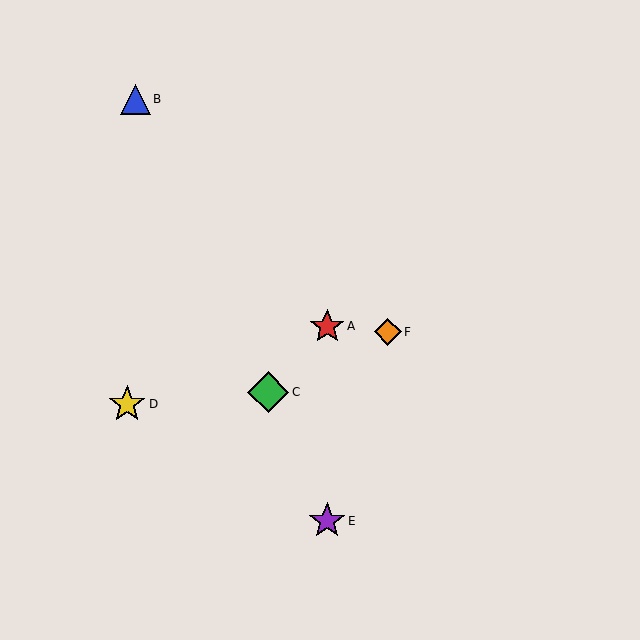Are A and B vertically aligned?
No, A is at x≈327 and B is at x≈136.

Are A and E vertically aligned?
Yes, both are at x≈327.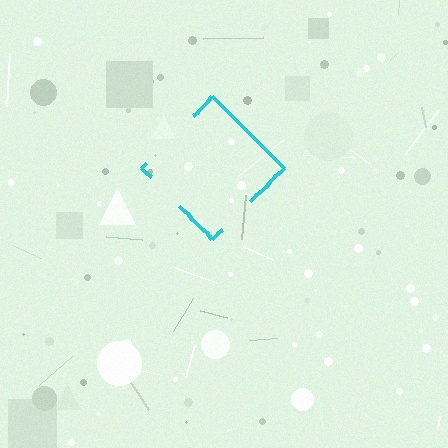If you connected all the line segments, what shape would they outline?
They would outline a diamond.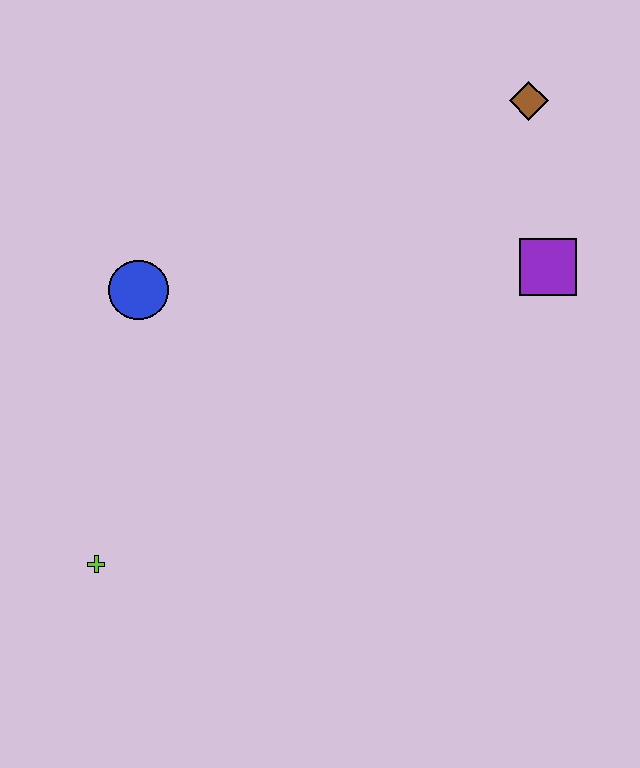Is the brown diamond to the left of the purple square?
Yes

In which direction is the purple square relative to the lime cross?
The purple square is to the right of the lime cross.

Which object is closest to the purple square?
The brown diamond is closest to the purple square.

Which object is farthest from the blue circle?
The brown diamond is farthest from the blue circle.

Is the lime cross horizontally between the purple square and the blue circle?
No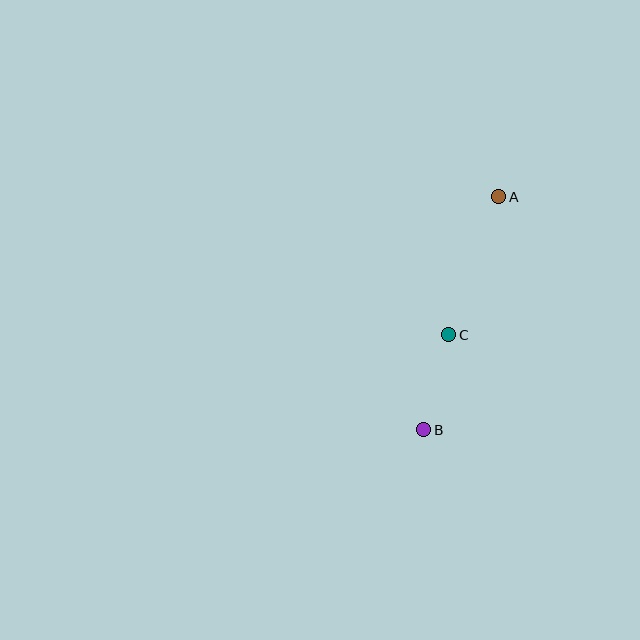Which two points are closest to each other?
Points B and C are closest to each other.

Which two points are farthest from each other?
Points A and B are farthest from each other.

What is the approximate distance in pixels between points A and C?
The distance between A and C is approximately 147 pixels.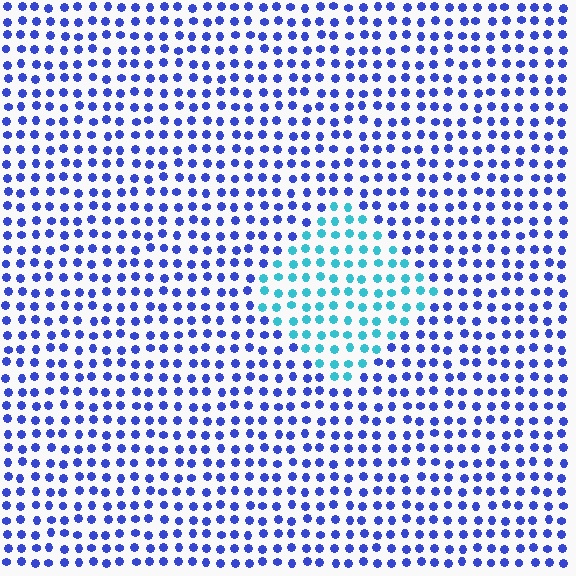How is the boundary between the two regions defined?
The boundary is defined purely by a slight shift in hue (about 49 degrees). Spacing, size, and orientation are identical on both sides.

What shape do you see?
I see a diamond.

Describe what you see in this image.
The image is filled with small blue elements in a uniform arrangement. A diamond-shaped region is visible where the elements are tinted to a slightly different hue, forming a subtle color boundary.